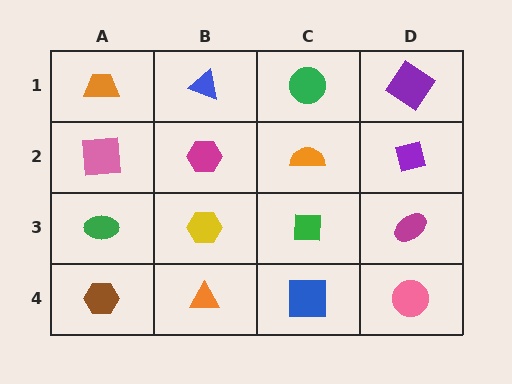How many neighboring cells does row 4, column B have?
3.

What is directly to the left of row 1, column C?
A blue triangle.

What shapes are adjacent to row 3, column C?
An orange semicircle (row 2, column C), a blue square (row 4, column C), a yellow hexagon (row 3, column B), a magenta ellipse (row 3, column D).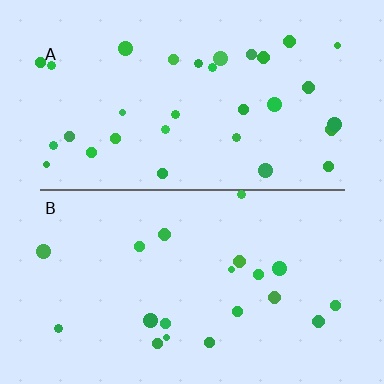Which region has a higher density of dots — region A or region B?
A (the top).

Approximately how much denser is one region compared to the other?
Approximately 1.6× — region A over region B.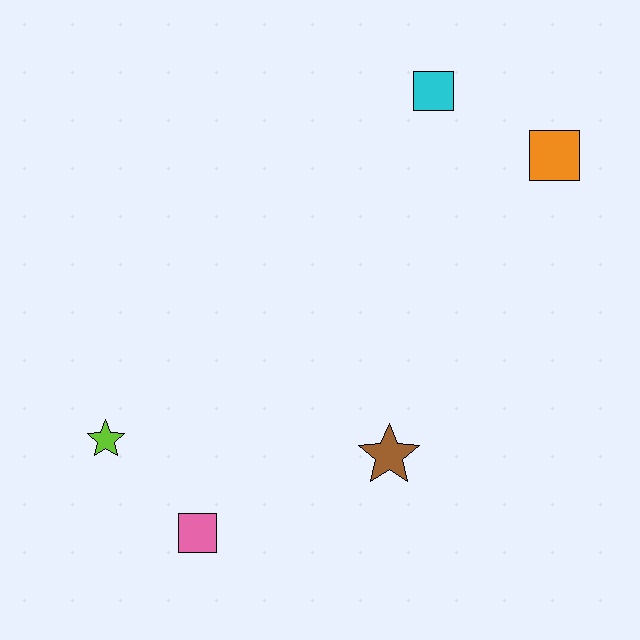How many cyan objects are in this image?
There is 1 cyan object.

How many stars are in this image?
There are 2 stars.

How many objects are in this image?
There are 5 objects.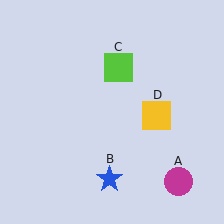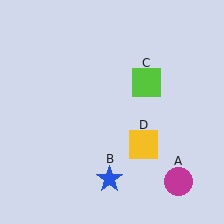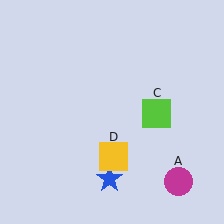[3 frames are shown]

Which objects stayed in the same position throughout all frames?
Magenta circle (object A) and blue star (object B) remained stationary.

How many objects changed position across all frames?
2 objects changed position: lime square (object C), yellow square (object D).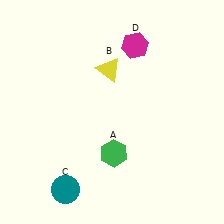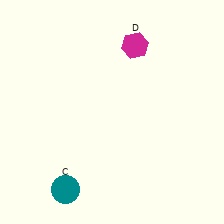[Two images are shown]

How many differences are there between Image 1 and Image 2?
There are 2 differences between the two images.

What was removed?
The yellow triangle (B), the green hexagon (A) were removed in Image 2.